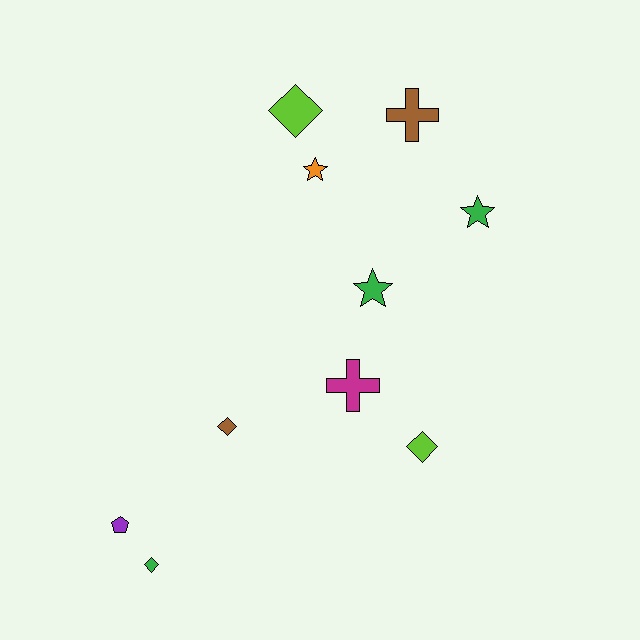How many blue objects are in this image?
There are no blue objects.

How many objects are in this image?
There are 10 objects.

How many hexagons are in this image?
There are no hexagons.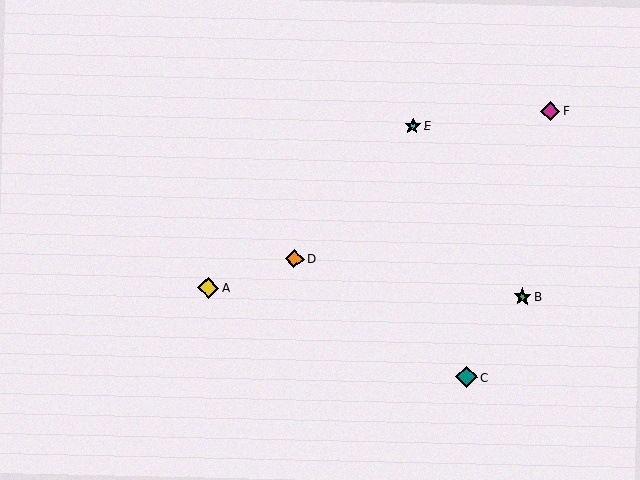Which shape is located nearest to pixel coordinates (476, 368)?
The teal diamond (labeled C) at (466, 377) is nearest to that location.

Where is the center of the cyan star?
The center of the cyan star is at (413, 126).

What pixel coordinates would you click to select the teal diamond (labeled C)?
Click at (466, 377) to select the teal diamond C.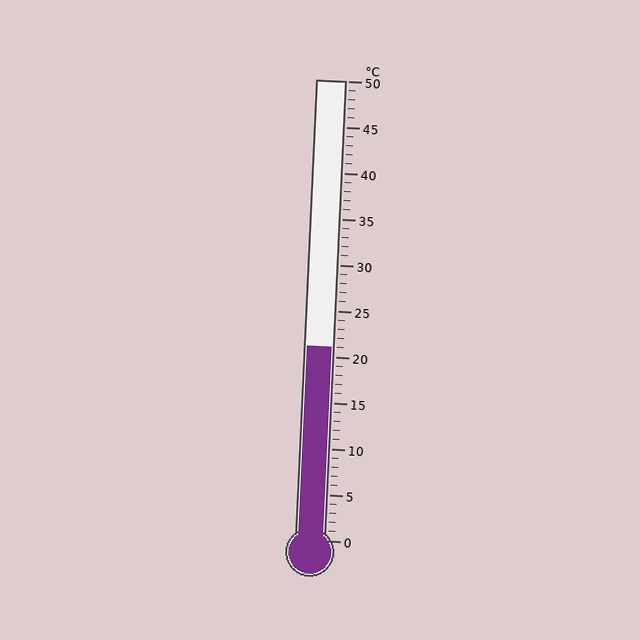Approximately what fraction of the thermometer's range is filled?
The thermometer is filled to approximately 40% of its range.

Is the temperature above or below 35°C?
The temperature is below 35°C.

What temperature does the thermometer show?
The thermometer shows approximately 21°C.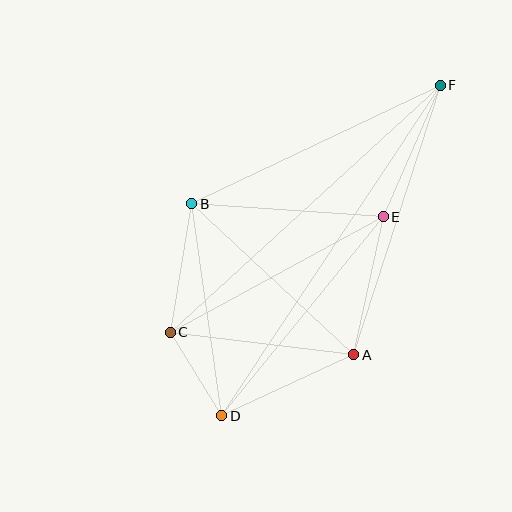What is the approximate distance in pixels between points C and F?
The distance between C and F is approximately 366 pixels.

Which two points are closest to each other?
Points C and D are closest to each other.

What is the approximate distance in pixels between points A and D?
The distance between A and D is approximately 146 pixels.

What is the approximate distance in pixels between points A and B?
The distance between A and B is approximately 221 pixels.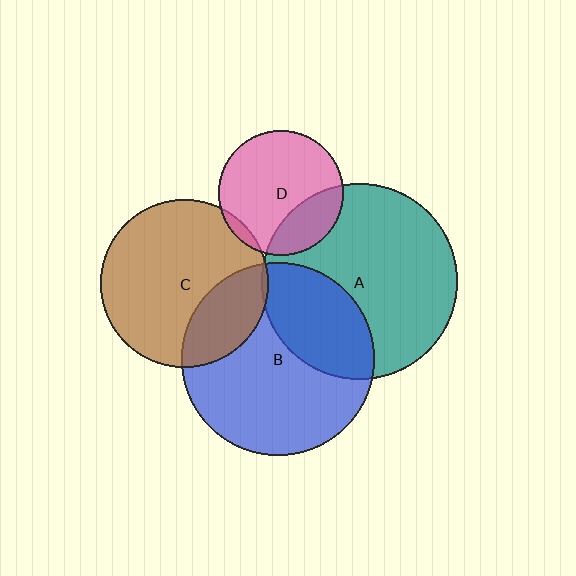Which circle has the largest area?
Circle A (teal).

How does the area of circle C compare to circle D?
Approximately 1.8 times.